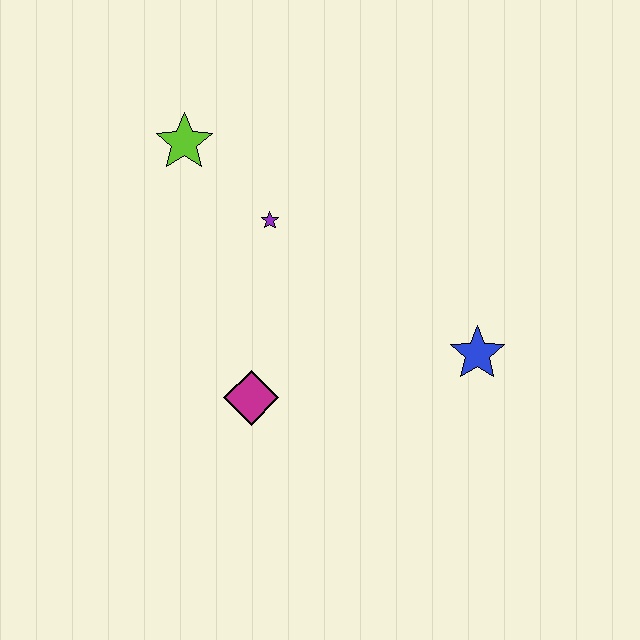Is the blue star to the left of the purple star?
No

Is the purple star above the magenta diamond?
Yes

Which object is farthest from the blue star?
The lime star is farthest from the blue star.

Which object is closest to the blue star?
The magenta diamond is closest to the blue star.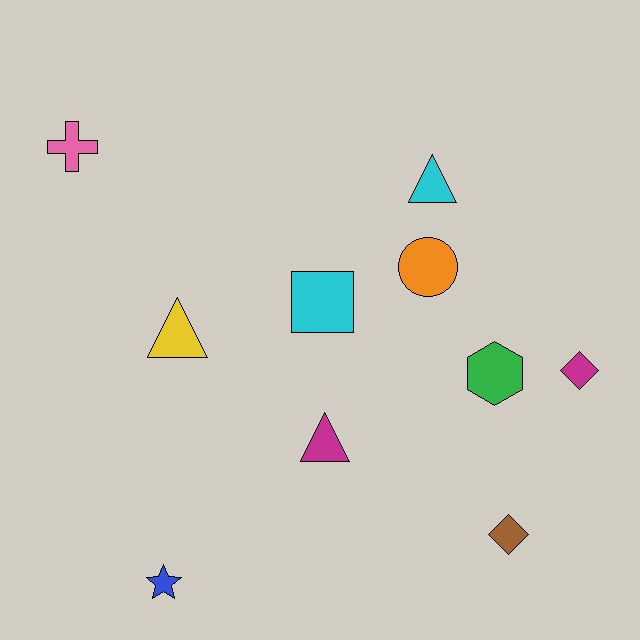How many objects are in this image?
There are 10 objects.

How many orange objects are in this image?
There is 1 orange object.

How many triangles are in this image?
There are 3 triangles.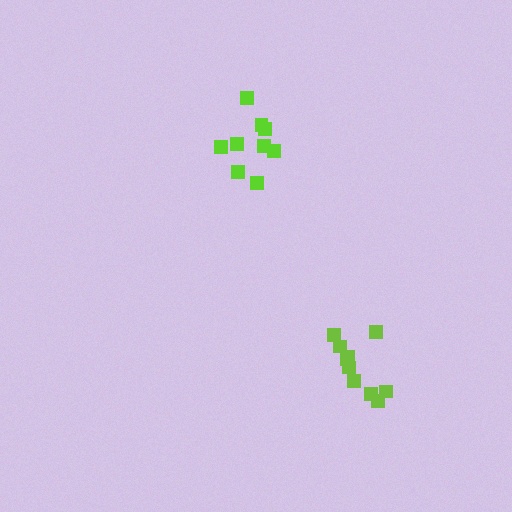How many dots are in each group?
Group 1: 9 dots, Group 2: 10 dots (19 total).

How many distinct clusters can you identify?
There are 2 distinct clusters.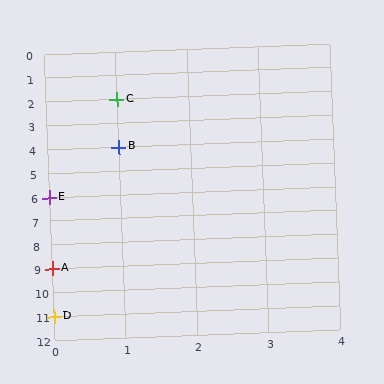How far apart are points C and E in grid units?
Points C and E are 1 column and 4 rows apart (about 4.1 grid units diagonally).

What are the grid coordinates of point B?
Point B is at grid coordinates (1, 4).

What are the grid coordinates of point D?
Point D is at grid coordinates (0, 11).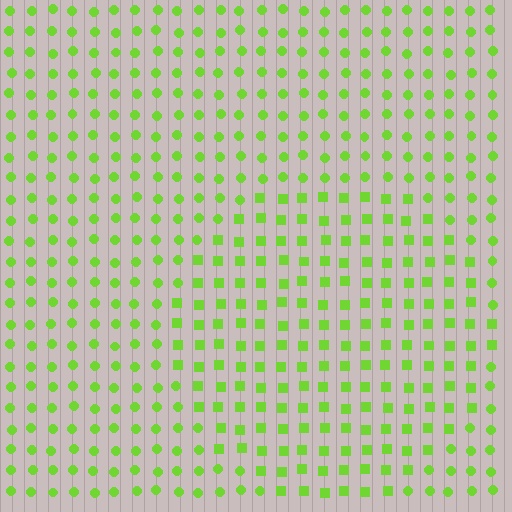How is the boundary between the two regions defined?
The boundary is defined by a change in element shape: squares inside vs. circles outside. All elements share the same color and spacing.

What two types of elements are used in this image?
The image uses squares inside the circle region and circles outside it.